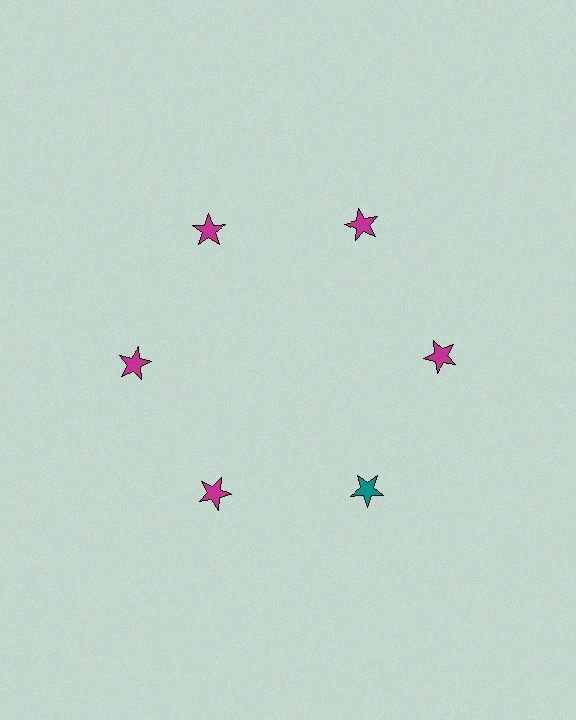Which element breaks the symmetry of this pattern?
The teal star at roughly the 5 o'clock position breaks the symmetry. All other shapes are magenta stars.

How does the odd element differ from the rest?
It has a different color: teal instead of magenta.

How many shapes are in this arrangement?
There are 6 shapes arranged in a ring pattern.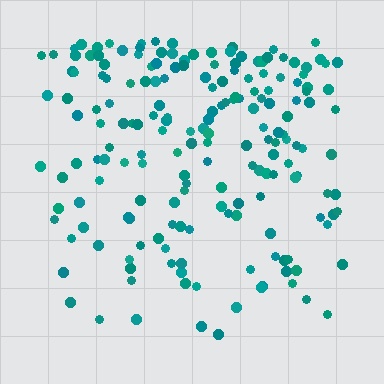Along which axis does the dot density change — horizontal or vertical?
Vertical.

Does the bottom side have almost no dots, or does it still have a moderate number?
Still a moderate number, just noticeably fewer than the top.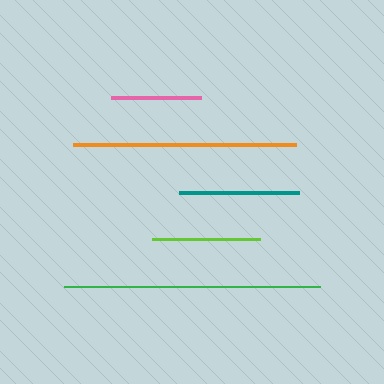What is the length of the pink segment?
The pink segment is approximately 90 pixels long.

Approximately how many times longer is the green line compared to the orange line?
The green line is approximately 1.2 times the length of the orange line.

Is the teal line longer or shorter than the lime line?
The teal line is longer than the lime line.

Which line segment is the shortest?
The pink line is the shortest at approximately 90 pixels.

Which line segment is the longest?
The green line is the longest at approximately 257 pixels.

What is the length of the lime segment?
The lime segment is approximately 108 pixels long.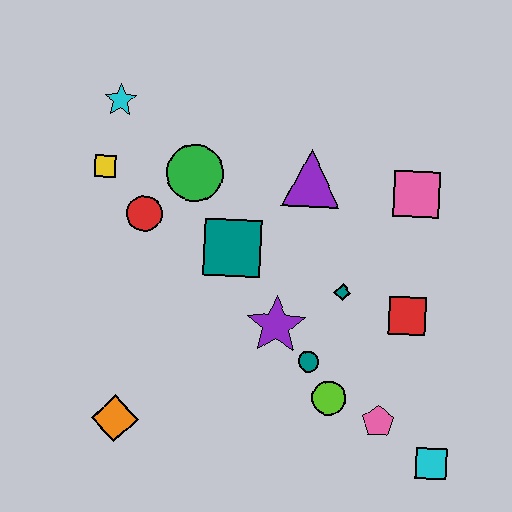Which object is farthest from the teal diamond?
The cyan star is farthest from the teal diamond.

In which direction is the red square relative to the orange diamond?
The red square is to the right of the orange diamond.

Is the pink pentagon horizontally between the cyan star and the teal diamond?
No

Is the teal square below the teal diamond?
No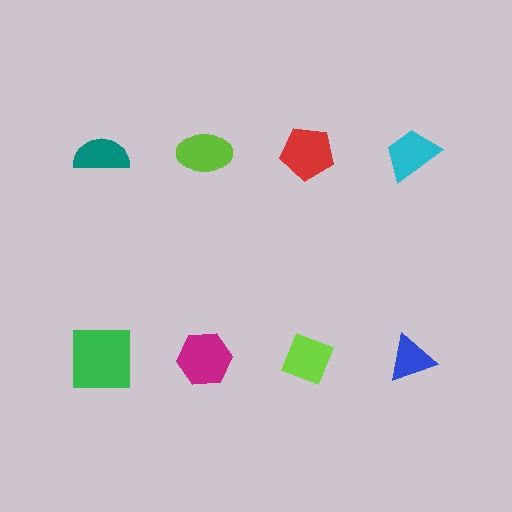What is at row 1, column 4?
A cyan trapezoid.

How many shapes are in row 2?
4 shapes.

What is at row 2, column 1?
A green square.